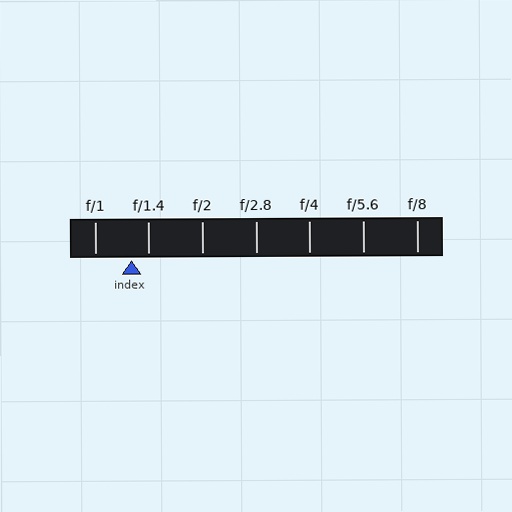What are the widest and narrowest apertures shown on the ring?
The widest aperture shown is f/1 and the narrowest is f/8.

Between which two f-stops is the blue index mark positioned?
The index mark is between f/1 and f/1.4.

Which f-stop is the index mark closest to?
The index mark is closest to f/1.4.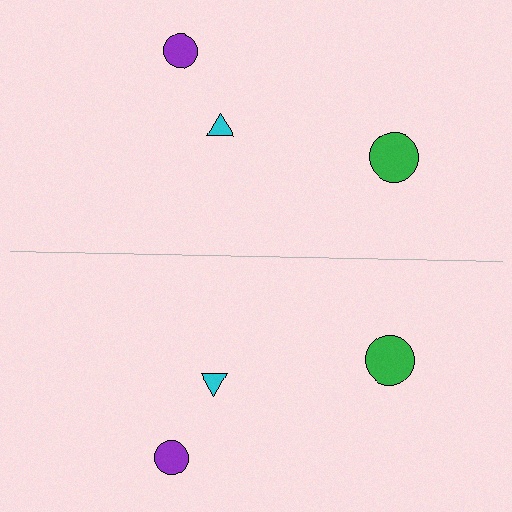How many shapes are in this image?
There are 6 shapes in this image.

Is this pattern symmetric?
Yes, this pattern has bilateral (reflection) symmetry.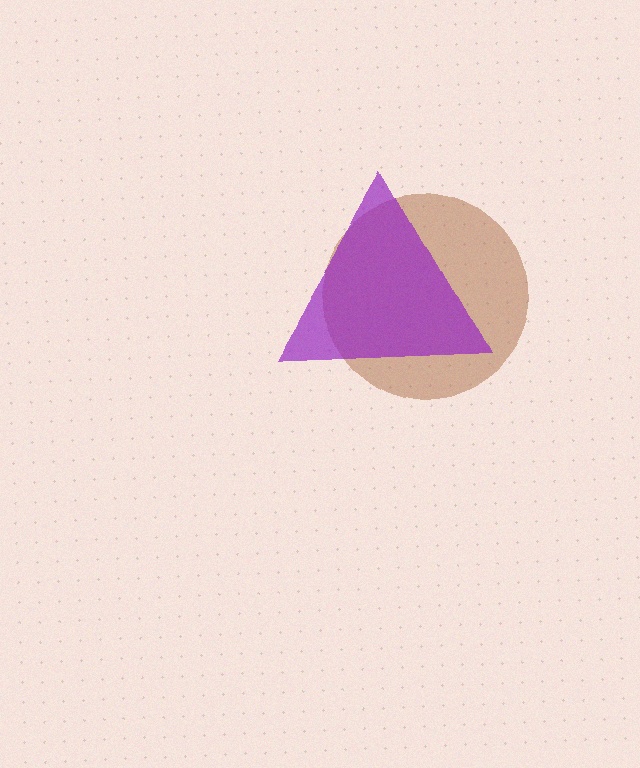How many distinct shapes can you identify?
There are 2 distinct shapes: a brown circle, a purple triangle.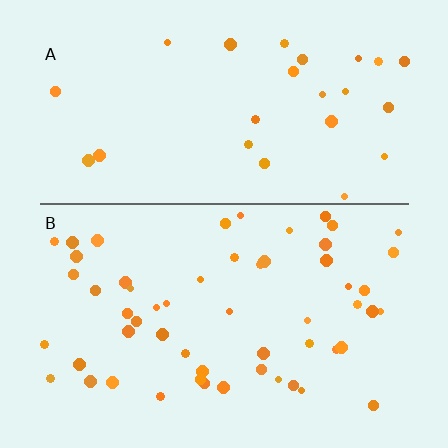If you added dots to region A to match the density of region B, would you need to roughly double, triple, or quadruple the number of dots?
Approximately double.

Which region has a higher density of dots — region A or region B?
B (the bottom).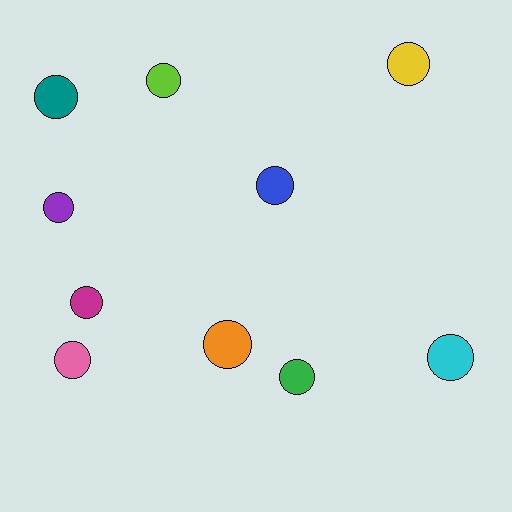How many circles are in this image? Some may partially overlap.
There are 10 circles.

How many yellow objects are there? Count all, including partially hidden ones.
There is 1 yellow object.